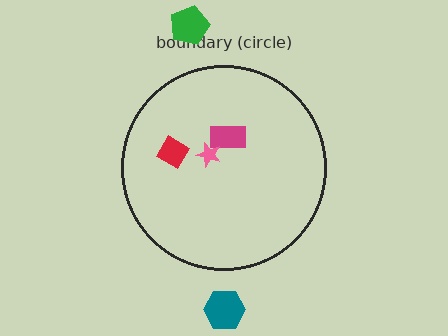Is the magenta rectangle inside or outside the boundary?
Inside.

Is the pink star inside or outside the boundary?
Inside.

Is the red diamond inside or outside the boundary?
Inside.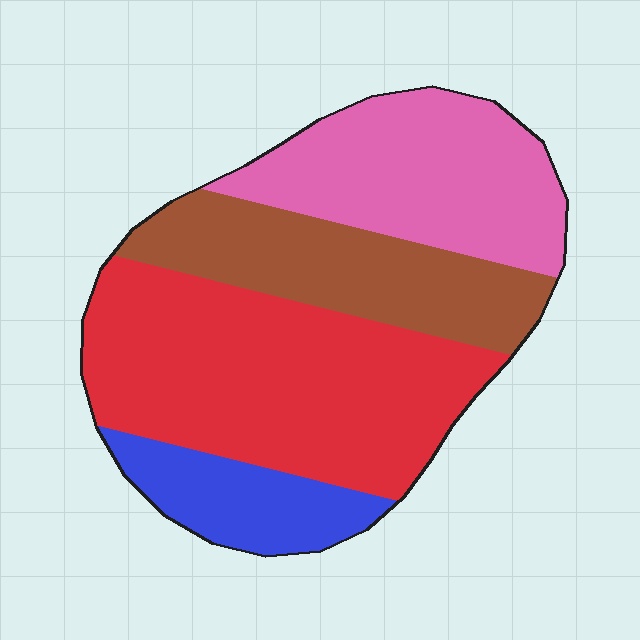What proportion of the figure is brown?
Brown covers about 20% of the figure.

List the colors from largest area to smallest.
From largest to smallest: red, pink, brown, blue.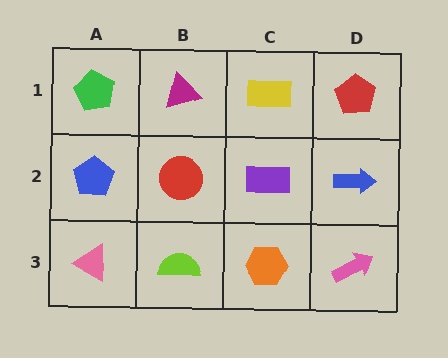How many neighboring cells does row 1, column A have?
2.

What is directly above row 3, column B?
A red circle.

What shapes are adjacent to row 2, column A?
A green pentagon (row 1, column A), a pink triangle (row 3, column A), a red circle (row 2, column B).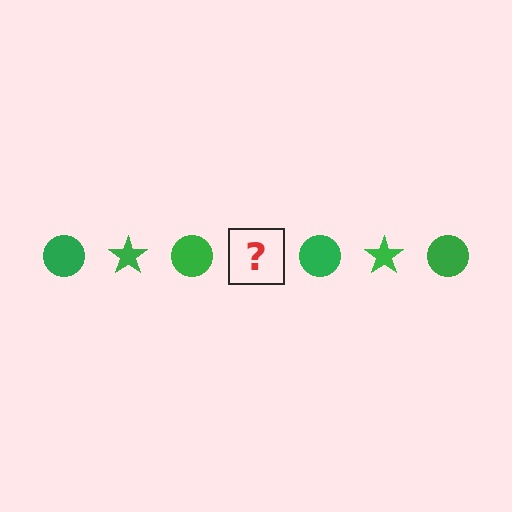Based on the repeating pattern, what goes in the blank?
The blank should be a green star.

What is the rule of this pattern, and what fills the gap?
The rule is that the pattern cycles through circle, star shapes in green. The gap should be filled with a green star.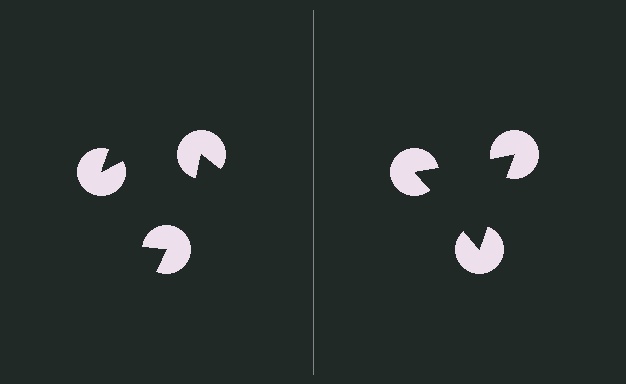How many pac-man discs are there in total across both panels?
6 — 3 on each side.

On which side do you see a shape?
An illusory triangle appears on the right side. On the left side the wedge cuts are rotated, so no coherent shape forms.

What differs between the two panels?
The pac-man discs are positioned identically on both sides; only the wedge orientations differ. On the right they align to a triangle; on the left they are misaligned.